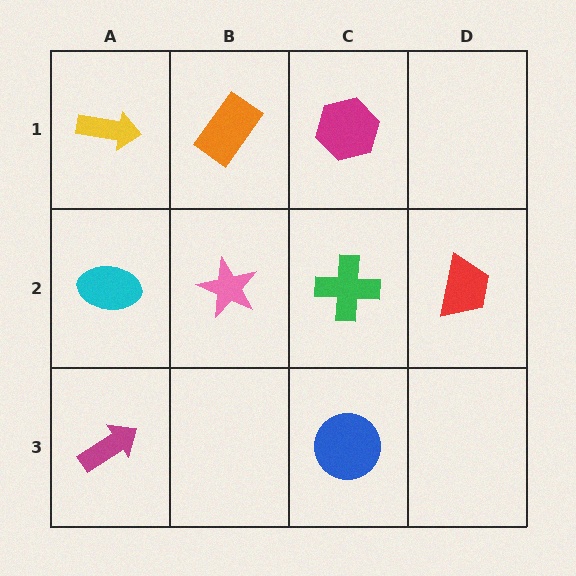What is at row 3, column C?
A blue circle.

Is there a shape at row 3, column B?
No, that cell is empty.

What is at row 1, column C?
A magenta hexagon.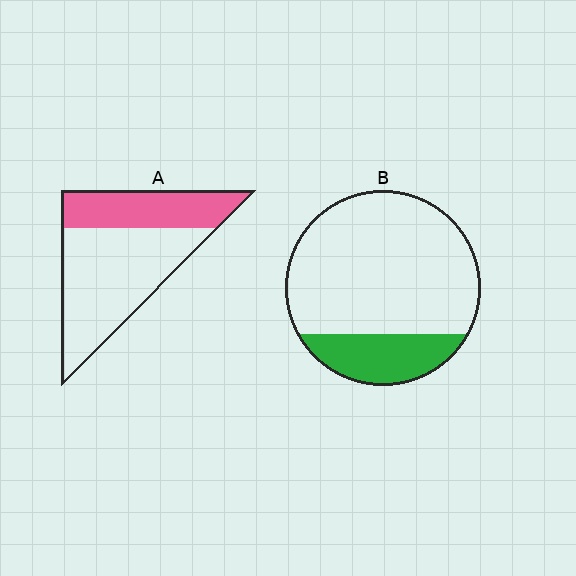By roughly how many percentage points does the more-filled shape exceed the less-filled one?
By roughly 15 percentage points (A over B).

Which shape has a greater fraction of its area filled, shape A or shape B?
Shape A.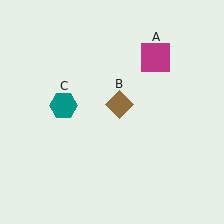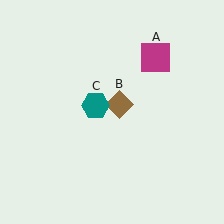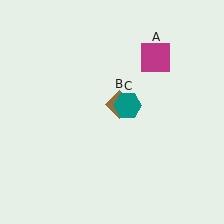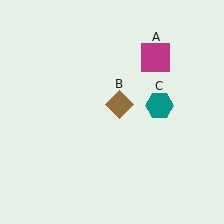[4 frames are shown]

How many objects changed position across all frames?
1 object changed position: teal hexagon (object C).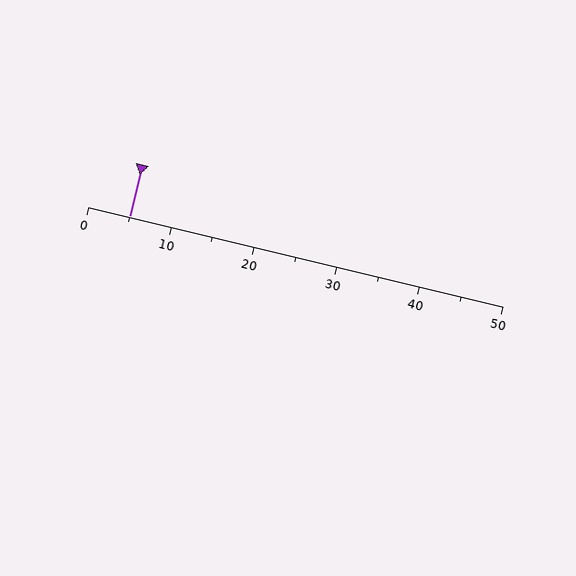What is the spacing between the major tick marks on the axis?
The major ticks are spaced 10 apart.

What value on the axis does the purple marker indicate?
The marker indicates approximately 5.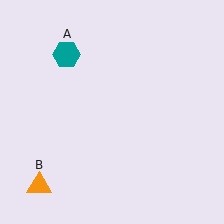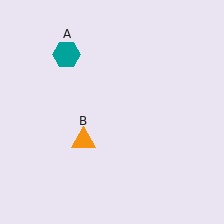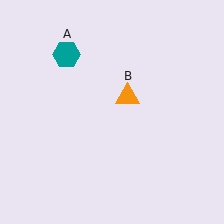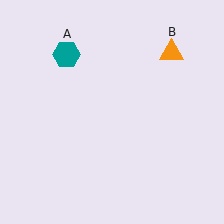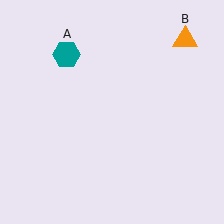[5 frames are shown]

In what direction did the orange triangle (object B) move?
The orange triangle (object B) moved up and to the right.